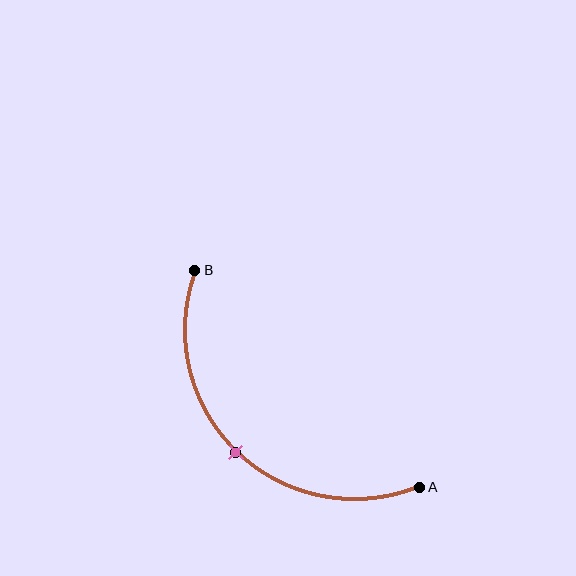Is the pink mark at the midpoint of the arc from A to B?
Yes. The pink mark lies on the arc at equal arc-length from both A and B — it is the arc midpoint.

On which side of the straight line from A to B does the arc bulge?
The arc bulges below and to the left of the straight line connecting A and B.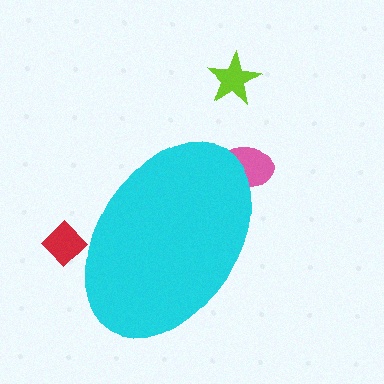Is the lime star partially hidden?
No, the lime star is fully visible.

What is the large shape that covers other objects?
A cyan ellipse.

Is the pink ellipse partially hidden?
Yes, the pink ellipse is partially hidden behind the cyan ellipse.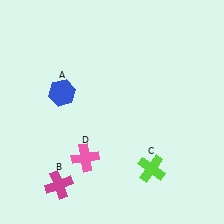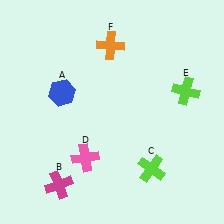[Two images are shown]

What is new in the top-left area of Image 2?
An orange cross (F) was added in the top-left area of Image 2.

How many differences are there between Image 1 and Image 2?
There are 2 differences between the two images.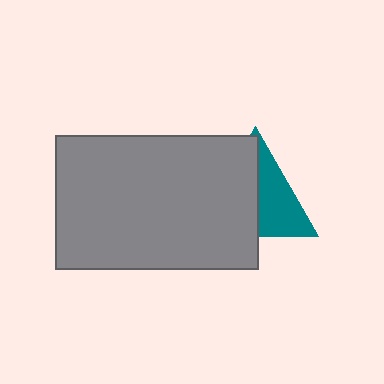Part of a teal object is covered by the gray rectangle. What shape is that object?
It is a triangle.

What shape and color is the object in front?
The object in front is a gray rectangle.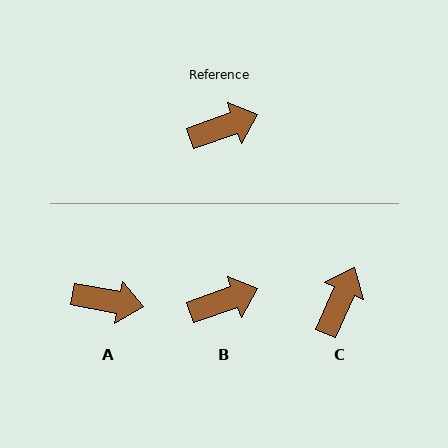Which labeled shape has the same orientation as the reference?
B.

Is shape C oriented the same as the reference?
No, it is off by about 47 degrees.